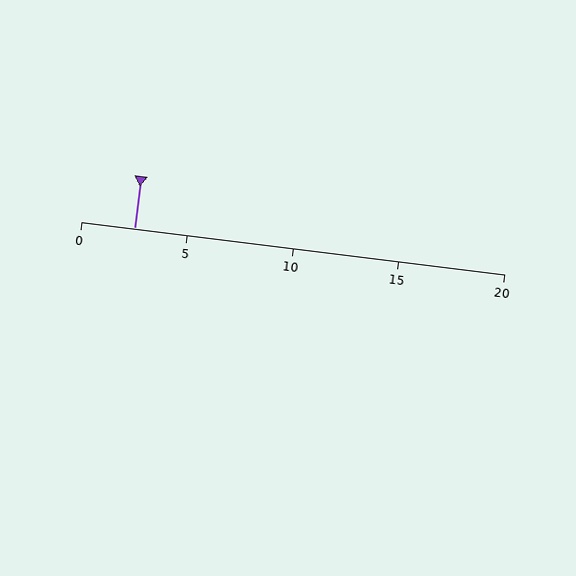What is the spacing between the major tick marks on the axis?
The major ticks are spaced 5 apart.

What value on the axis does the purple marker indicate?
The marker indicates approximately 2.5.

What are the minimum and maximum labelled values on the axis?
The axis runs from 0 to 20.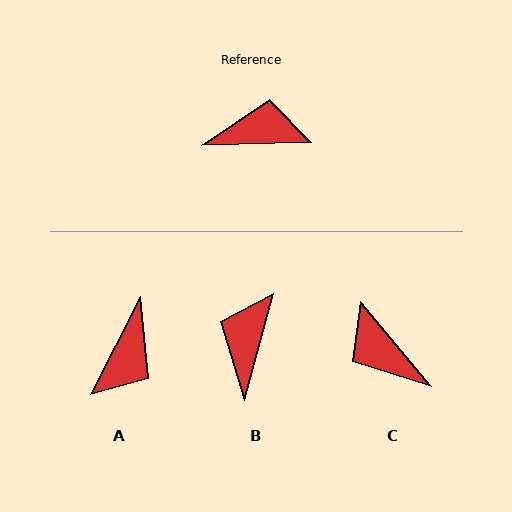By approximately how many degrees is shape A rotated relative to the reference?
Approximately 118 degrees clockwise.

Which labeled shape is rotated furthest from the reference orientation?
C, about 128 degrees away.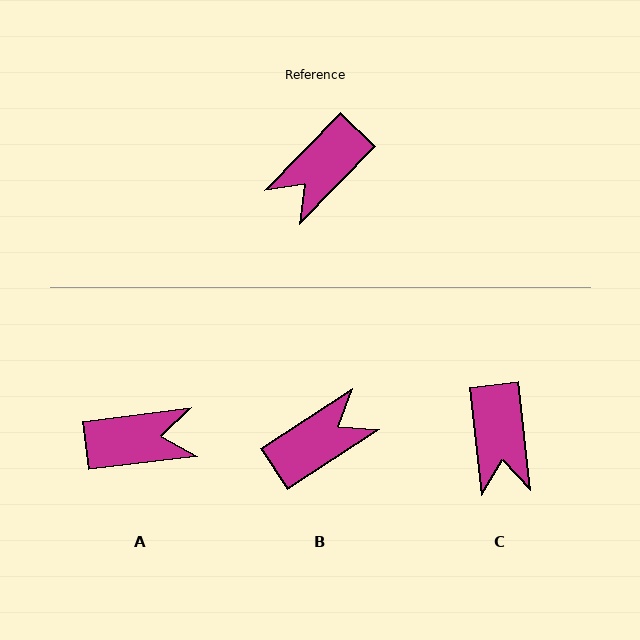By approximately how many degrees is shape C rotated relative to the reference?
Approximately 50 degrees counter-clockwise.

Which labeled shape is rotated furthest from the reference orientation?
B, about 168 degrees away.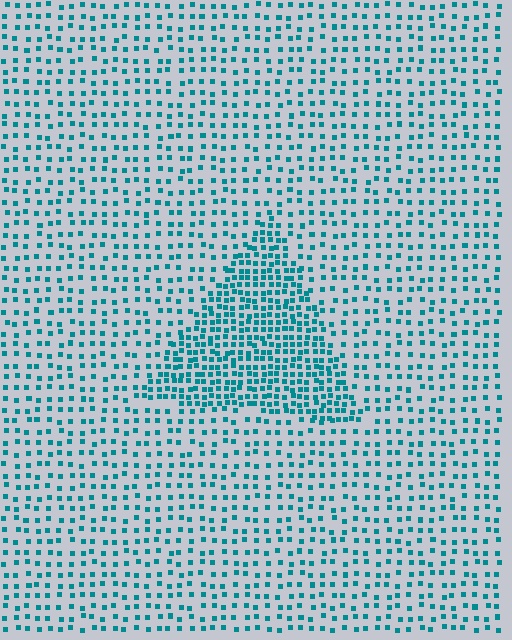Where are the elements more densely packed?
The elements are more densely packed inside the triangle boundary.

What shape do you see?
I see a triangle.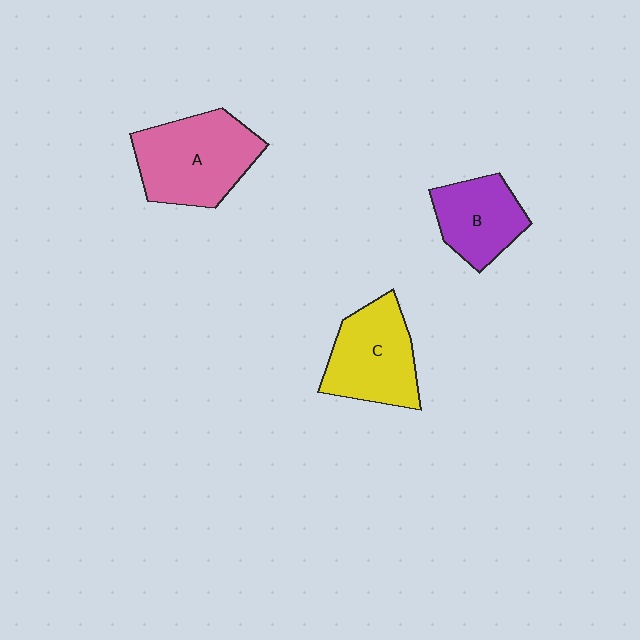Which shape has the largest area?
Shape A (pink).